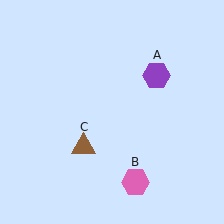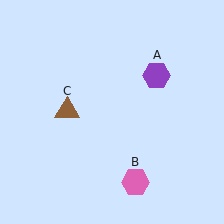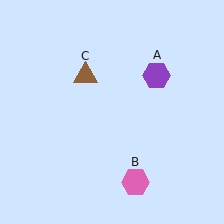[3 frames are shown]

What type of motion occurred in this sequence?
The brown triangle (object C) rotated clockwise around the center of the scene.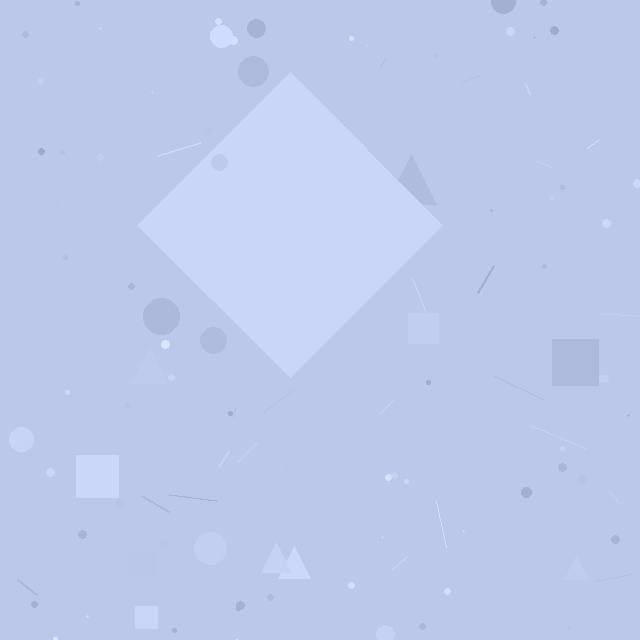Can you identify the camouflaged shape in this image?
The camouflaged shape is a diamond.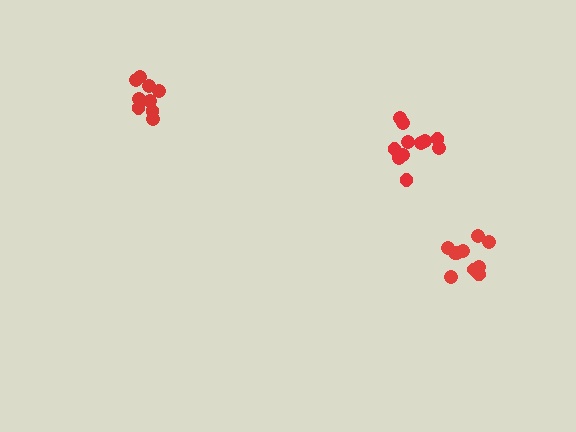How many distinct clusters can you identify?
There are 3 distinct clusters.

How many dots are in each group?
Group 1: 11 dots, Group 2: 9 dots, Group 3: 10 dots (30 total).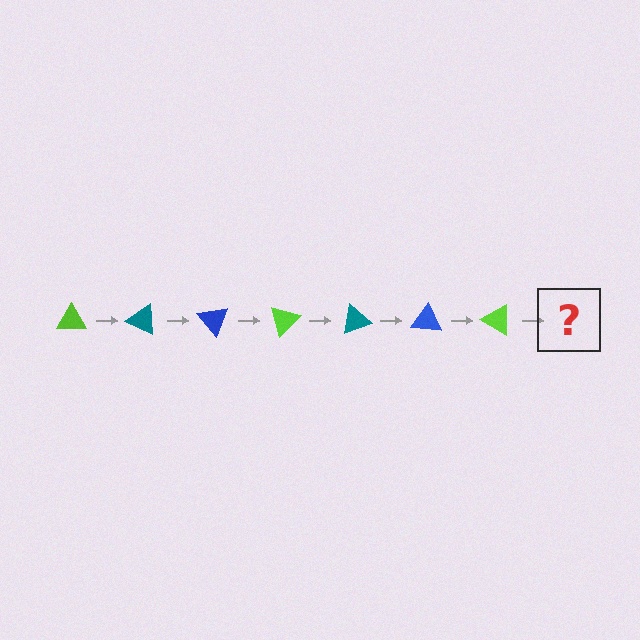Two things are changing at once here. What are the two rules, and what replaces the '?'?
The two rules are that it rotates 25 degrees each step and the color cycles through lime, teal, and blue. The '?' should be a teal triangle, rotated 175 degrees from the start.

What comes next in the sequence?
The next element should be a teal triangle, rotated 175 degrees from the start.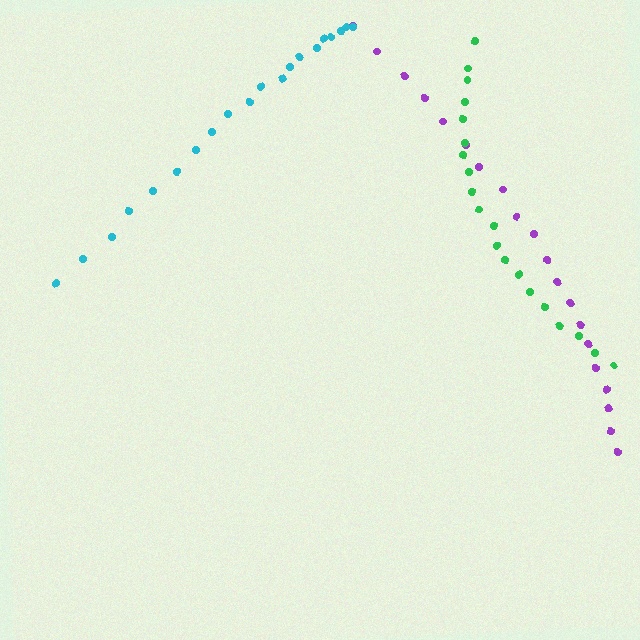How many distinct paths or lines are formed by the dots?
There are 3 distinct paths.